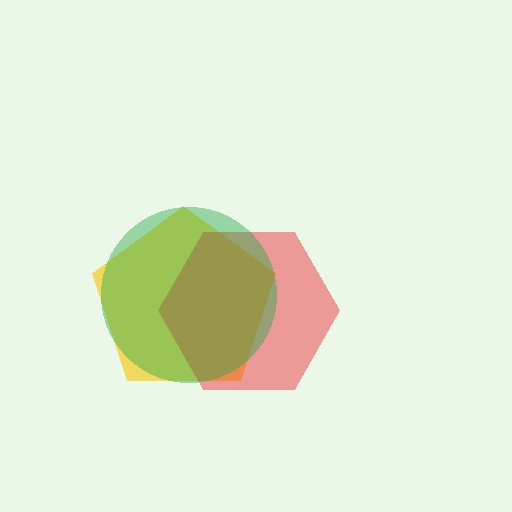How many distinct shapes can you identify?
There are 3 distinct shapes: a yellow pentagon, a red hexagon, a green circle.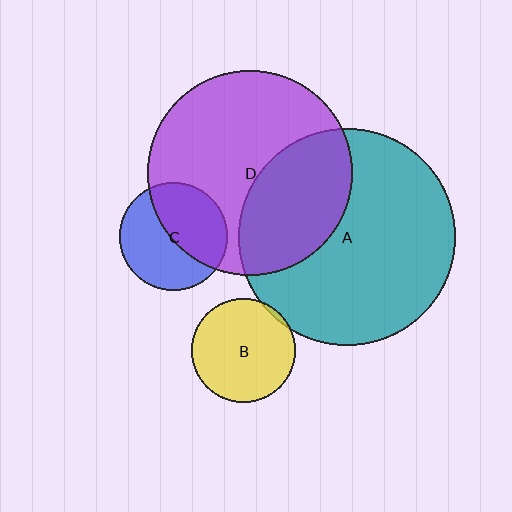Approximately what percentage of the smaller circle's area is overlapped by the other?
Approximately 50%.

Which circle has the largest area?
Circle A (teal).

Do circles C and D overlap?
Yes.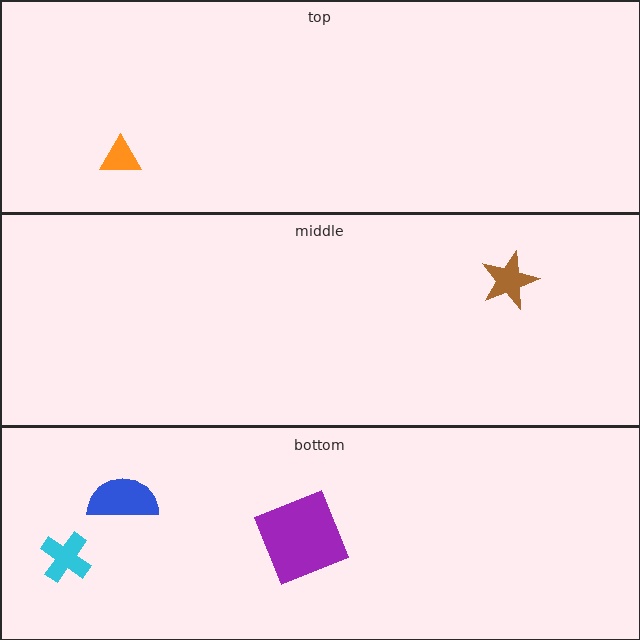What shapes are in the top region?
The orange triangle.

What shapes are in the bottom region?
The cyan cross, the blue semicircle, the purple square.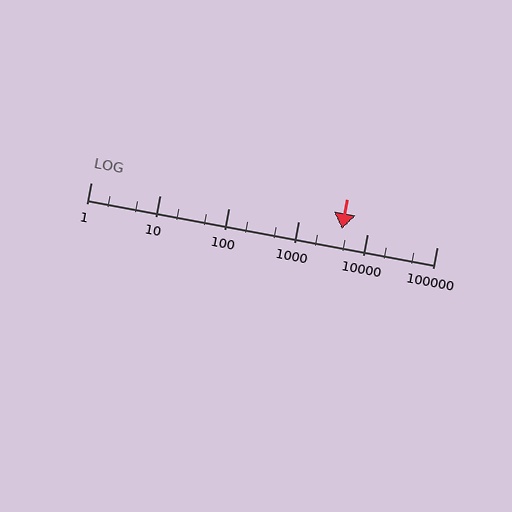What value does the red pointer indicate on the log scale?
The pointer indicates approximately 4200.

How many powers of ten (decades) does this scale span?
The scale spans 5 decades, from 1 to 100000.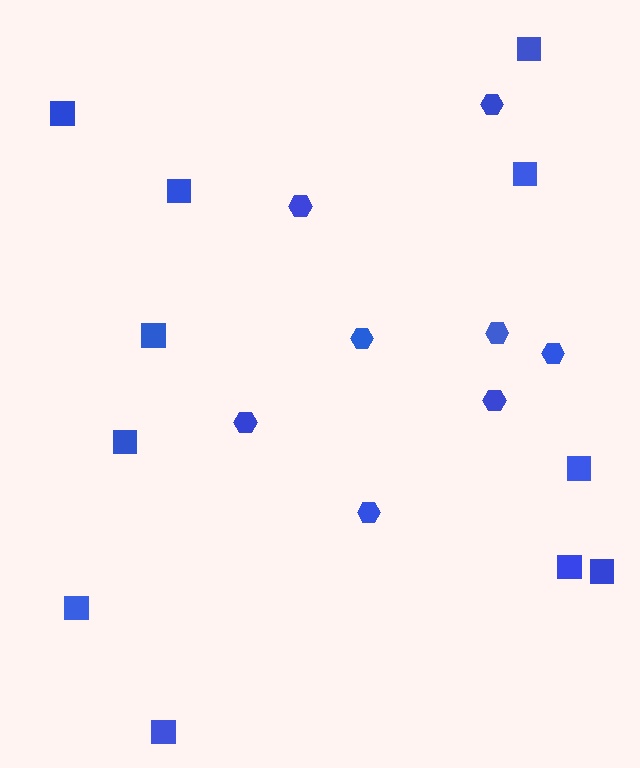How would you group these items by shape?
There are 2 groups: one group of squares (11) and one group of hexagons (8).